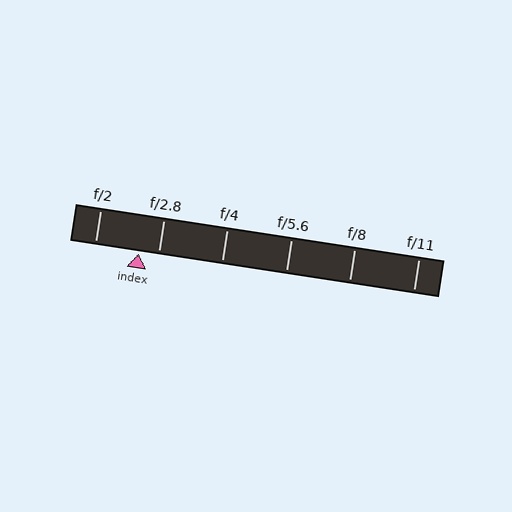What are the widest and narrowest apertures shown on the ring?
The widest aperture shown is f/2 and the narrowest is f/11.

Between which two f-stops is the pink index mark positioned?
The index mark is between f/2 and f/2.8.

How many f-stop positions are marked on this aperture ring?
There are 6 f-stop positions marked.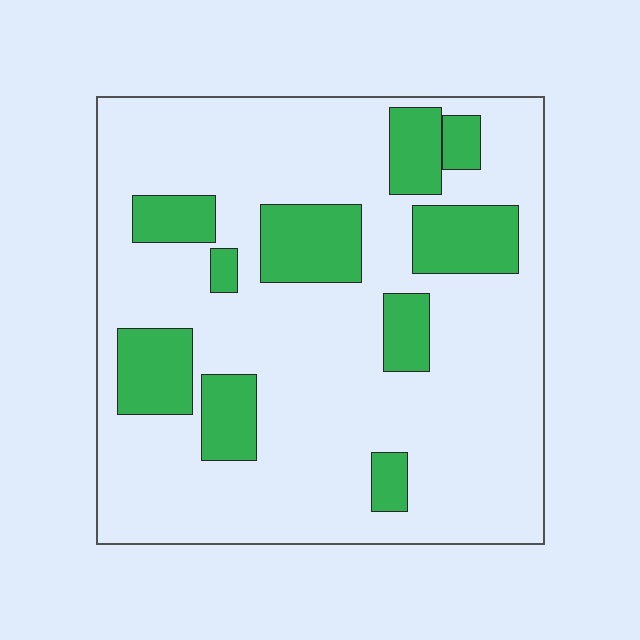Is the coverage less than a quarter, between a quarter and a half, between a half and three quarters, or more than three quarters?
Less than a quarter.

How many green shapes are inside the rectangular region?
10.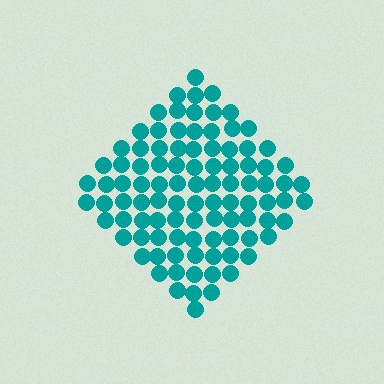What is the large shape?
The large shape is a diamond.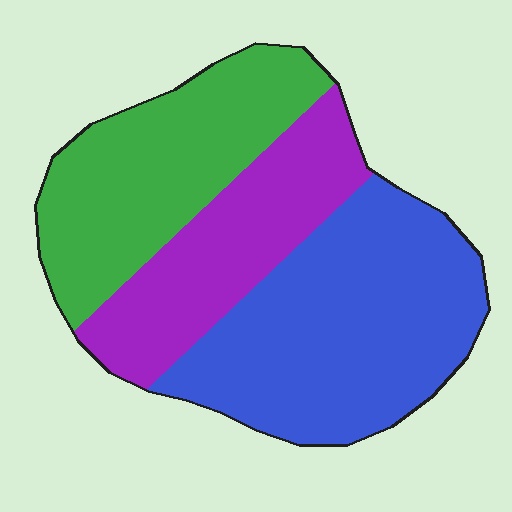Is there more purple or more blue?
Blue.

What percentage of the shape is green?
Green takes up about one third (1/3) of the shape.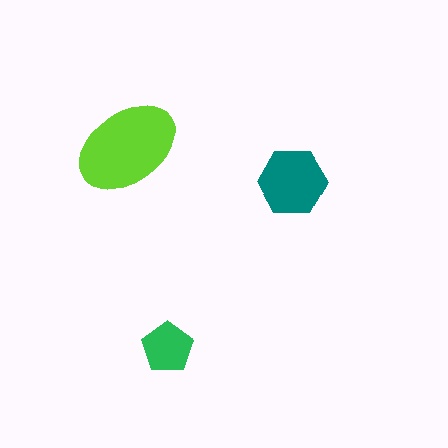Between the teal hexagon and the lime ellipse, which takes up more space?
The lime ellipse.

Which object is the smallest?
The green pentagon.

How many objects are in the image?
There are 3 objects in the image.